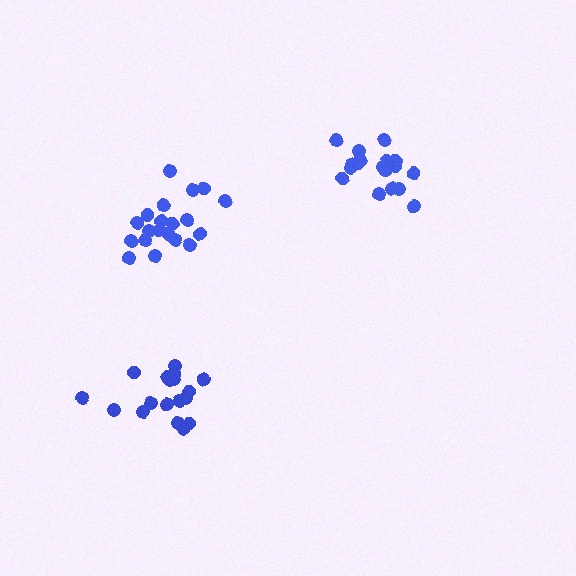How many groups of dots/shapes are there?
There are 3 groups.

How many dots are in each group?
Group 1: 20 dots, Group 2: 18 dots, Group 3: 20 dots (58 total).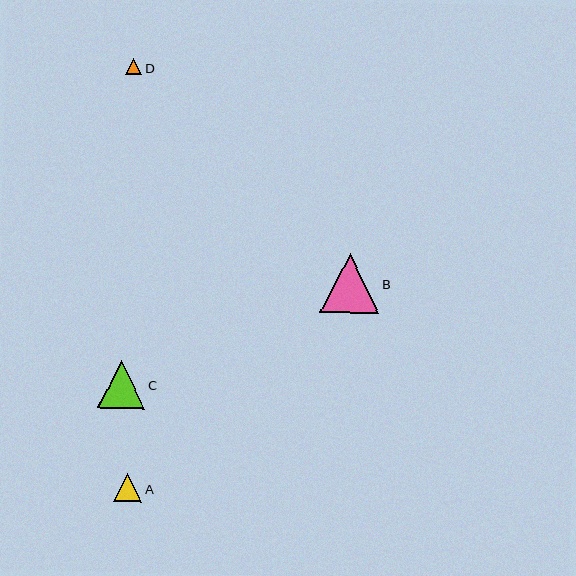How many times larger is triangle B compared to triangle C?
Triangle B is approximately 1.2 times the size of triangle C.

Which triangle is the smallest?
Triangle D is the smallest with a size of approximately 16 pixels.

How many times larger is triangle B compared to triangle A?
Triangle B is approximately 2.1 times the size of triangle A.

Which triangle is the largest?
Triangle B is the largest with a size of approximately 59 pixels.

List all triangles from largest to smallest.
From largest to smallest: B, C, A, D.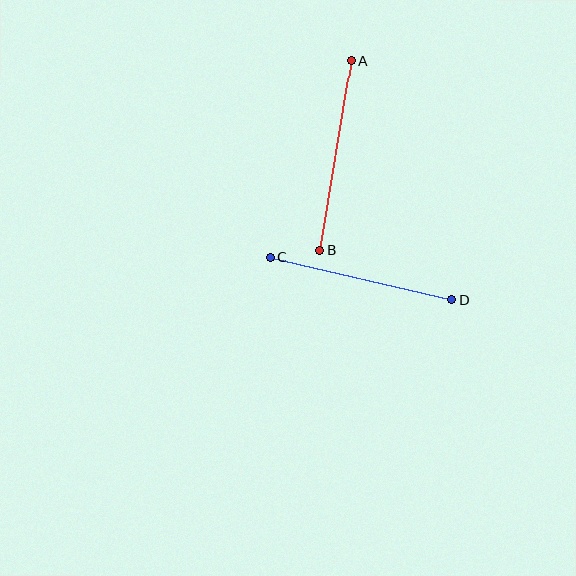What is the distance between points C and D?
The distance is approximately 186 pixels.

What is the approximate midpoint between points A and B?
The midpoint is at approximately (335, 156) pixels.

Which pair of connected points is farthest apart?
Points A and B are farthest apart.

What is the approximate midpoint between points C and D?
The midpoint is at approximately (361, 279) pixels.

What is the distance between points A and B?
The distance is approximately 192 pixels.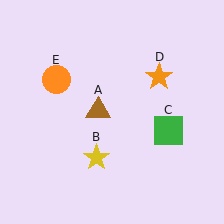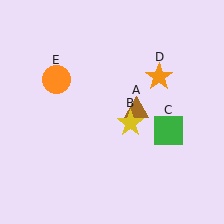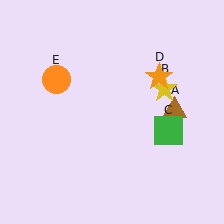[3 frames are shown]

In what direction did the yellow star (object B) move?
The yellow star (object B) moved up and to the right.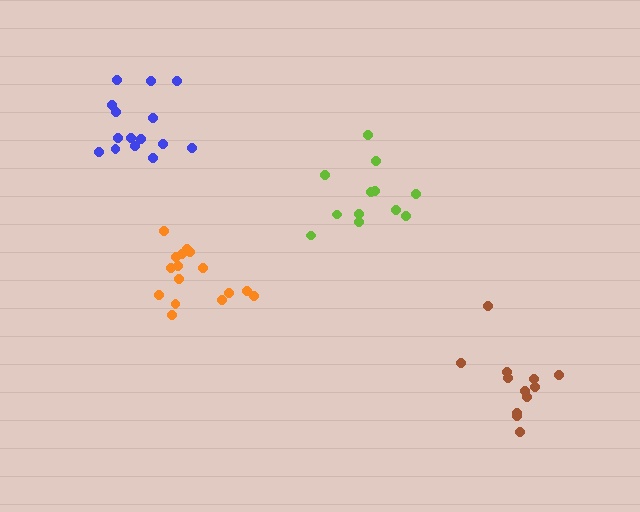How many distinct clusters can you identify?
There are 4 distinct clusters.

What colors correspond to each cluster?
The clusters are colored: lime, brown, orange, blue.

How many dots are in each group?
Group 1: 12 dots, Group 2: 12 dots, Group 3: 16 dots, Group 4: 15 dots (55 total).